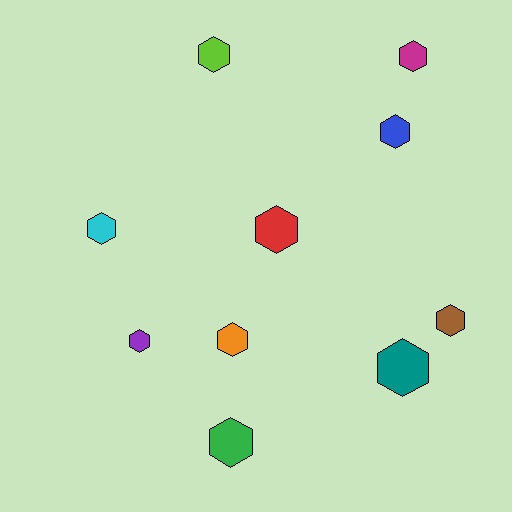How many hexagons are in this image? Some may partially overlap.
There are 10 hexagons.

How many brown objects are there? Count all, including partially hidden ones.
There is 1 brown object.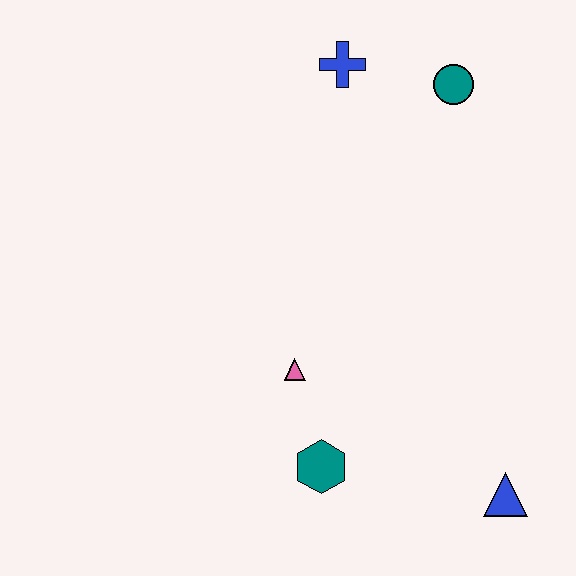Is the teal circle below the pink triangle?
No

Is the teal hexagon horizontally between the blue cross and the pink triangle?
Yes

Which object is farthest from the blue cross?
The blue triangle is farthest from the blue cross.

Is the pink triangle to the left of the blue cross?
Yes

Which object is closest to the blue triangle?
The teal hexagon is closest to the blue triangle.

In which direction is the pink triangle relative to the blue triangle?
The pink triangle is to the left of the blue triangle.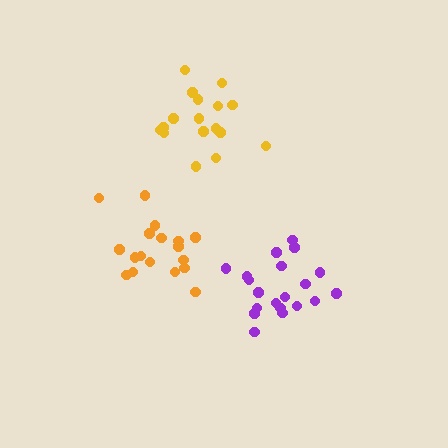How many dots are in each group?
Group 1: 20 dots, Group 2: 17 dots, Group 3: 18 dots (55 total).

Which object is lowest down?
The purple cluster is bottommost.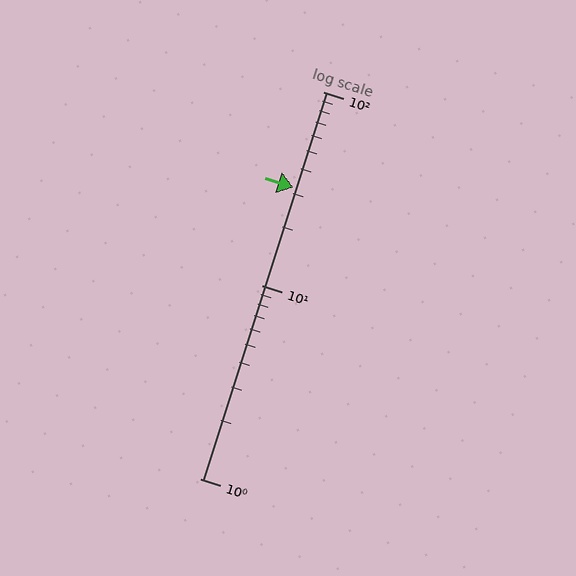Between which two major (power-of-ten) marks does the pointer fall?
The pointer is between 10 and 100.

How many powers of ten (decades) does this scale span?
The scale spans 2 decades, from 1 to 100.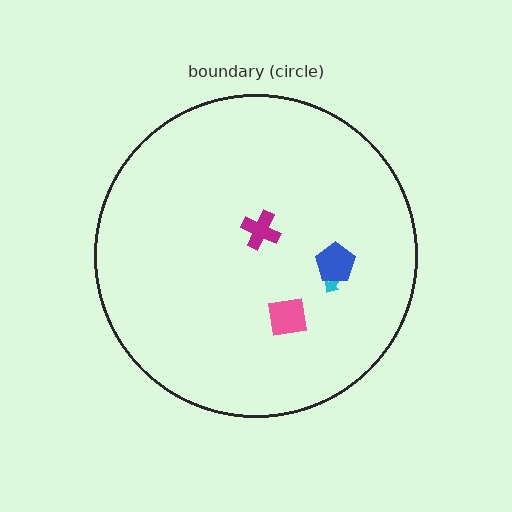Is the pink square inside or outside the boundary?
Inside.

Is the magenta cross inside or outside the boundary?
Inside.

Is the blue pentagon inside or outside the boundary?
Inside.